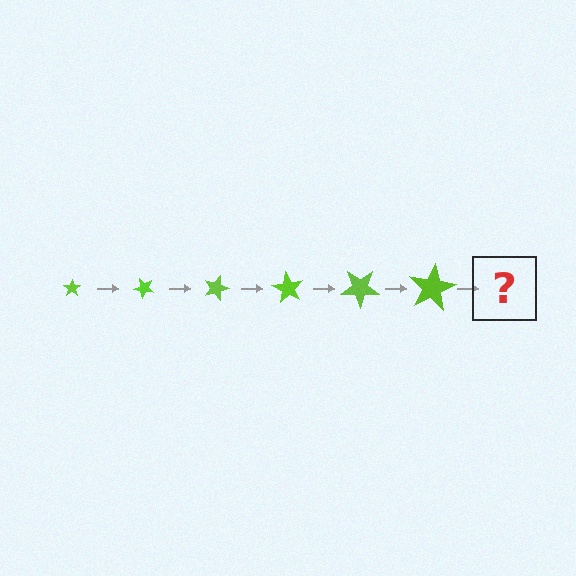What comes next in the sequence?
The next element should be a star, larger than the previous one and rotated 270 degrees from the start.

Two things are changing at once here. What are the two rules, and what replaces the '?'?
The two rules are that the star grows larger each step and it rotates 45 degrees each step. The '?' should be a star, larger than the previous one and rotated 270 degrees from the start.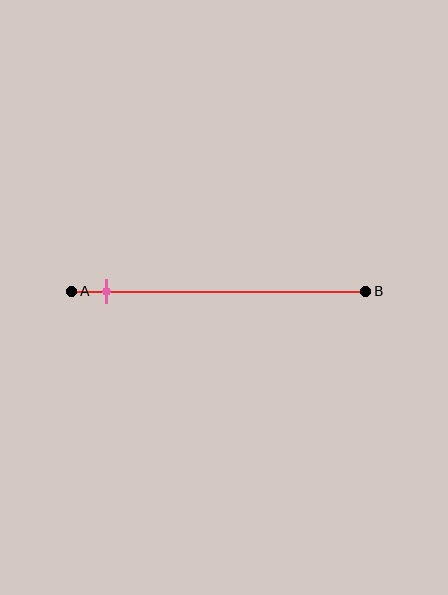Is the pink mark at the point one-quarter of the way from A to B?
No, the mark is at about 10% from A, not at the 25% one-quarter point.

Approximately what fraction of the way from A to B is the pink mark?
The pink mark is approximately 10% of the way from A to B.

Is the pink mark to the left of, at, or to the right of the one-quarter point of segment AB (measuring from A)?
The pink mark is to the left of the one-quarter point of segment AB.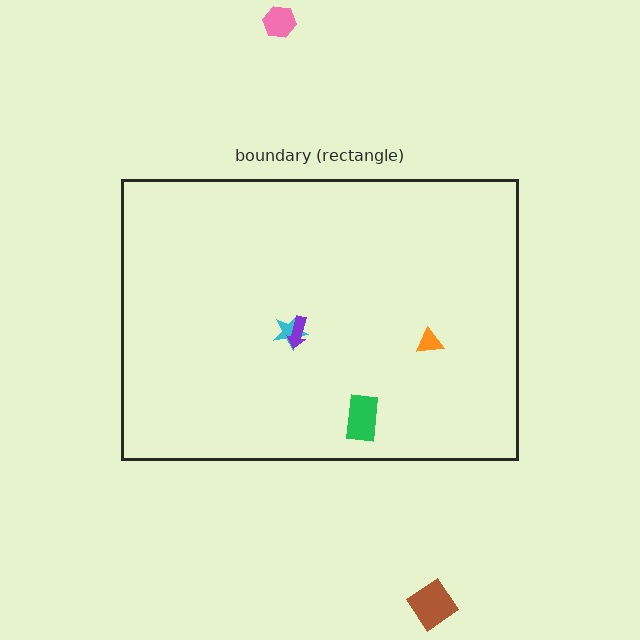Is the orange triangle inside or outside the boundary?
Inside.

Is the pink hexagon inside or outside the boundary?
Outside.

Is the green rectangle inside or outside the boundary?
Inside.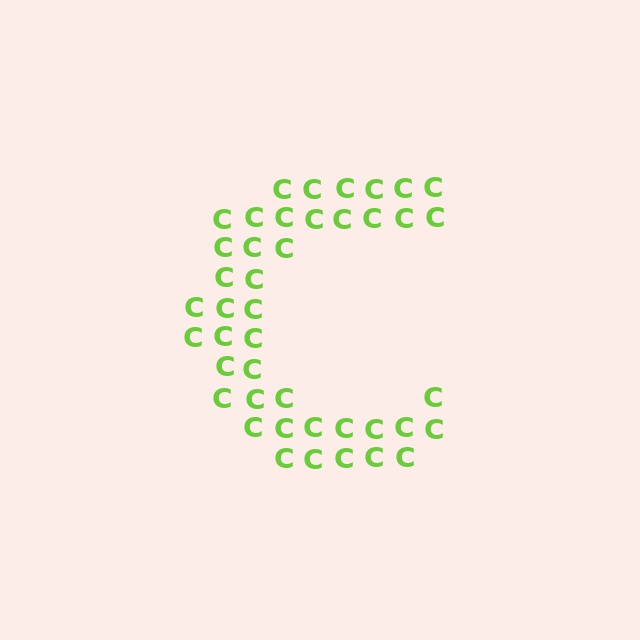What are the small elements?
The small elements are letter C's.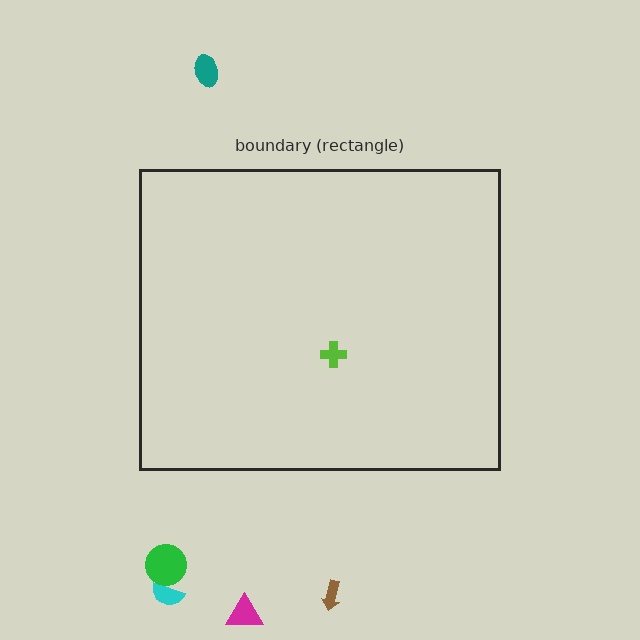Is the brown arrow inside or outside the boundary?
Outside.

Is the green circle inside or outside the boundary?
Outside.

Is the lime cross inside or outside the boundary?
Inside.